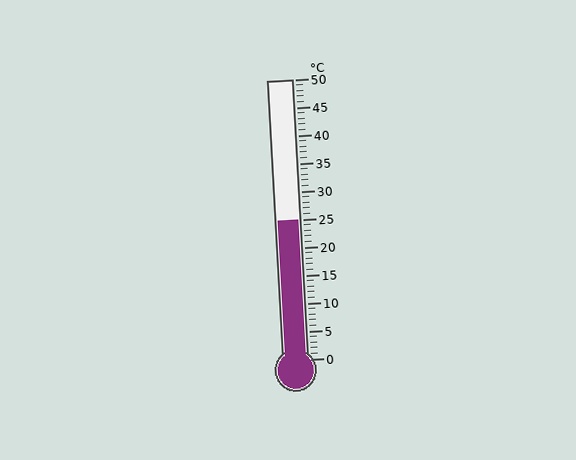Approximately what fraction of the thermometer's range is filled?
The thermometer is filled to approximately 50% of its range.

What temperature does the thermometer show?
The thermometer shows approximately 25°C.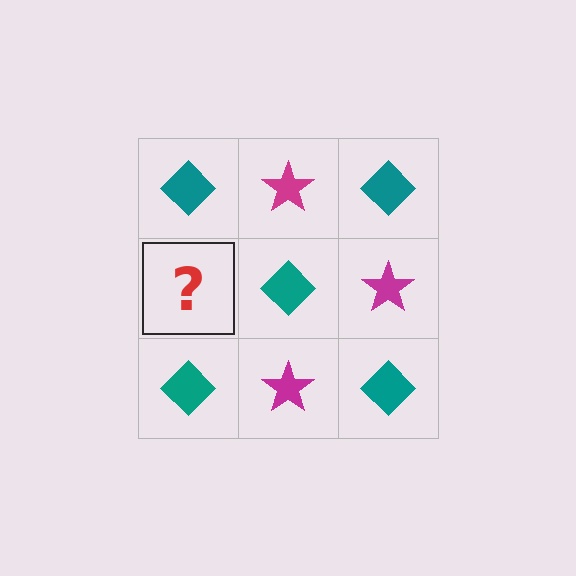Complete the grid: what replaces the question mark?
The question mark should be replaced with a magenta star.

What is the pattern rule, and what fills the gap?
The rule is that it alternates teal diamond and magenta star in a checkerboard pattern. The gap should be filled with a magenta star.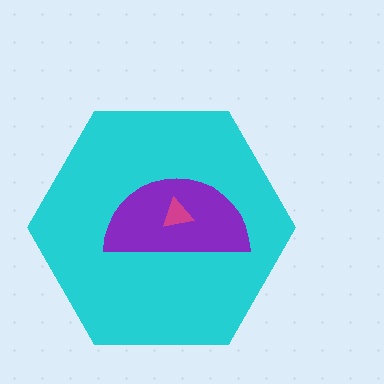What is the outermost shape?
The cyan hexagon.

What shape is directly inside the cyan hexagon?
The purple semicircle.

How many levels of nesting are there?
3.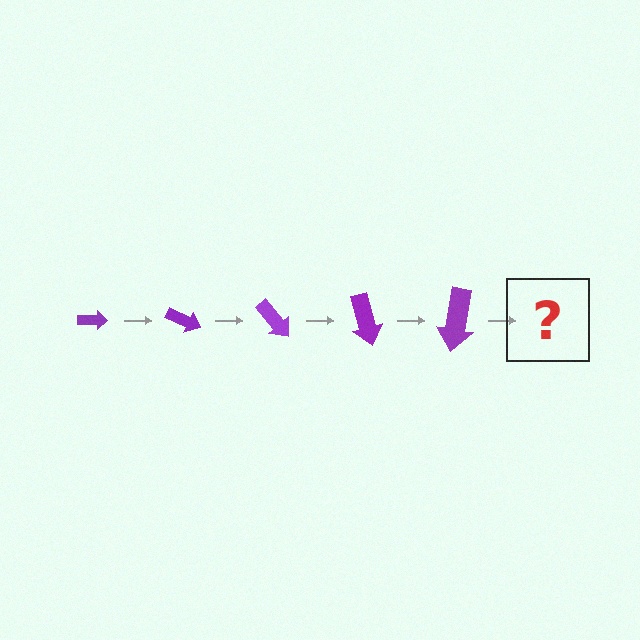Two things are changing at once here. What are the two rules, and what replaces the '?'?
The two rules are that the arrow grows larger each step and it rotates 25 degrees each step. The '?' should be an arrow, larger than the previous one and rotated 125 degrees from the start.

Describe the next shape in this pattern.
It should be an arrow, larger than the previous one and rotated 125 degrees from the start.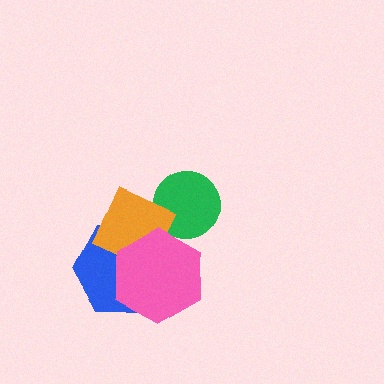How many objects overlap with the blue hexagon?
2 objects overlap with the blue hexagon.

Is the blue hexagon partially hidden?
Yes, it is partially covered by another shape.